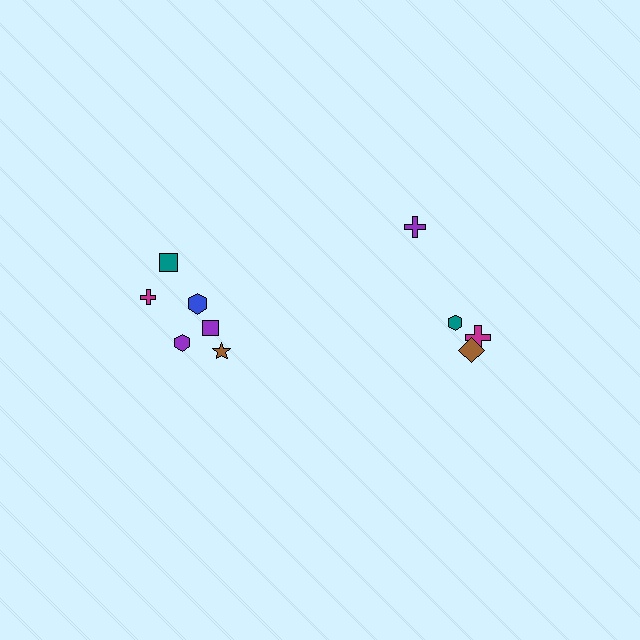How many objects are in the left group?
There are 6 objects.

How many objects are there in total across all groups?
There are 10 objects.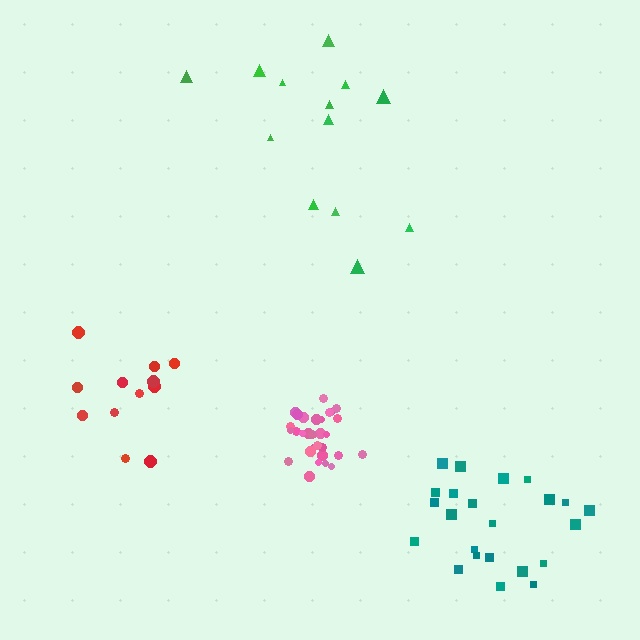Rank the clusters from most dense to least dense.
pink, teal, red, green.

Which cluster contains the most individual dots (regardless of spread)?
Pink (30).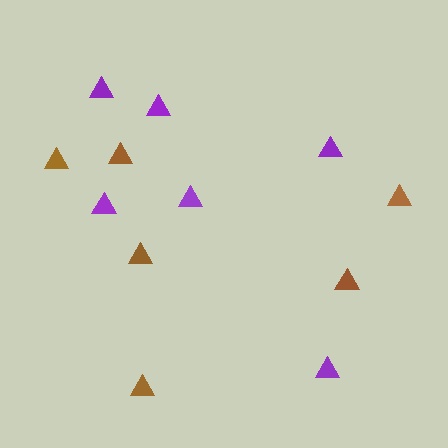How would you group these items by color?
There are 2 groups: one group of purple triangles (6) and one group of brown triangles (6).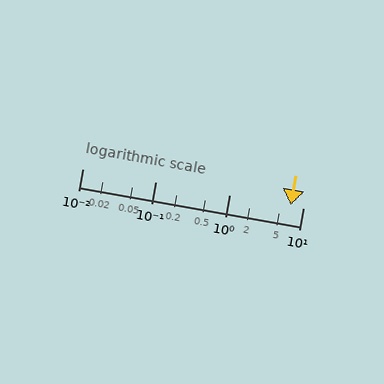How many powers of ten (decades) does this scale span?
The scale spans 3 decades, from 0.01 to 10.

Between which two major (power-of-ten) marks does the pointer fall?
The pointer is between 1 and 10.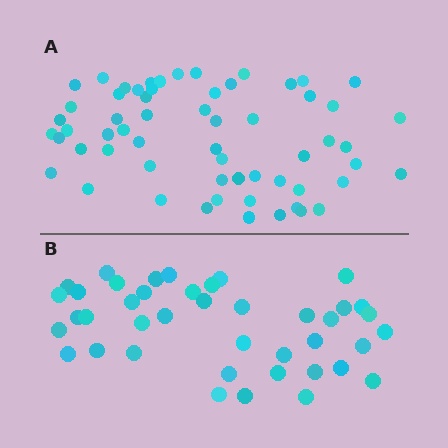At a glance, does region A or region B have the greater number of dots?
Region A (the top region) has more dots.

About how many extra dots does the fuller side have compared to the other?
Region A has approximately 20 more dots than region B.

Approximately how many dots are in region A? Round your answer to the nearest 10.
About 60 dots.